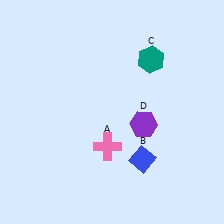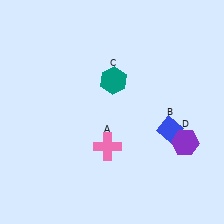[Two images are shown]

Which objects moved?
The objects that moved are: the blue diamond (B), the teal hexagon (C), the purple hexagon (D).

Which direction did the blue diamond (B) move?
The blue diamond (B) moved up.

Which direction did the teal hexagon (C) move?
The teal hexagon (C) moved left.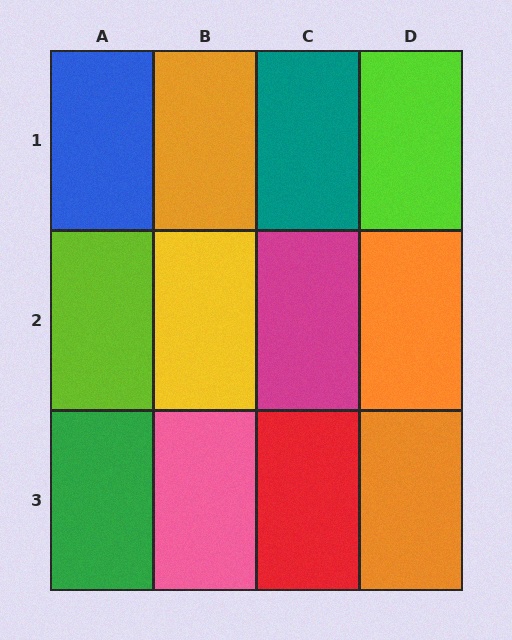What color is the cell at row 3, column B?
Pink.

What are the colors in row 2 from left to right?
Lime, yellow, magenta, orange.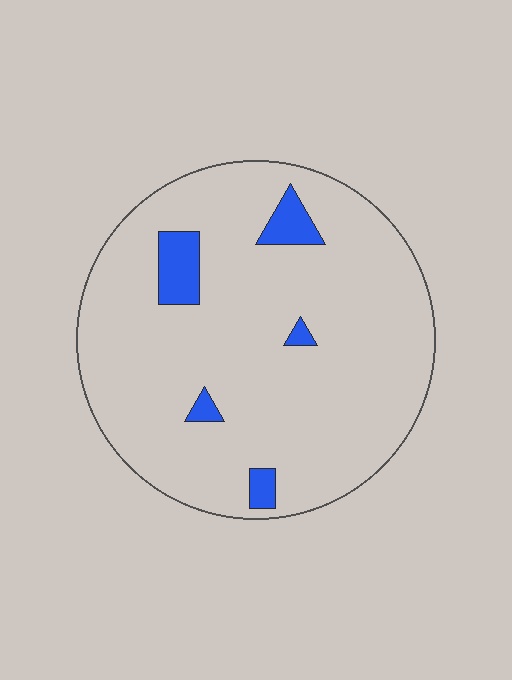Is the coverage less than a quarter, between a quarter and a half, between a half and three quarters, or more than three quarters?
Less than a quarter.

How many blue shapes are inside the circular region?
5.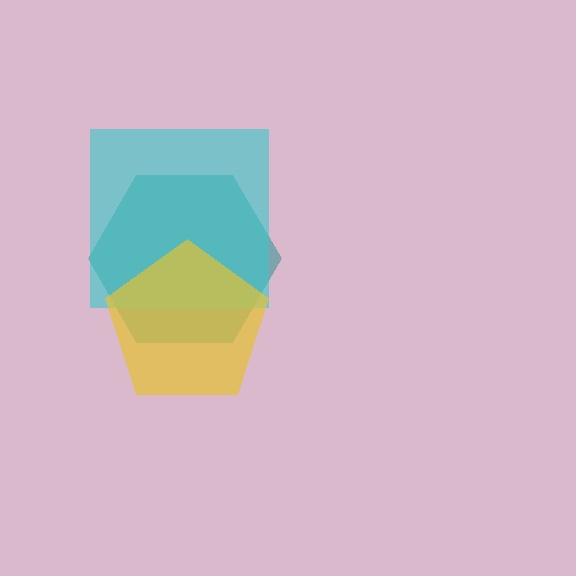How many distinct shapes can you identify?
There are 3 distinct shapes: a teal hexagon, a cyan square, a yellow pentagon.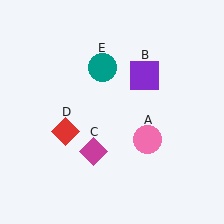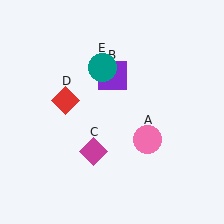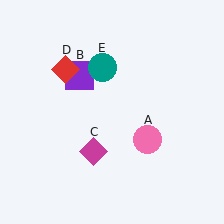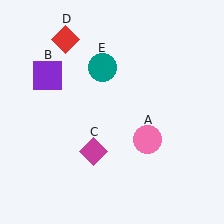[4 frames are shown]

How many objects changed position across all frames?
2 objects changed position: purple square (object B), red diamond (object D).